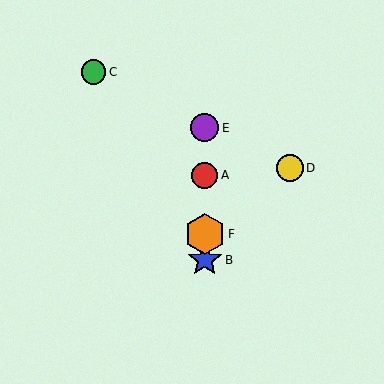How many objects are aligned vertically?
4 objects (A, B, E, F) are aligned vertically.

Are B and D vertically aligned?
No, B is at x≈205 and D is at x≈290.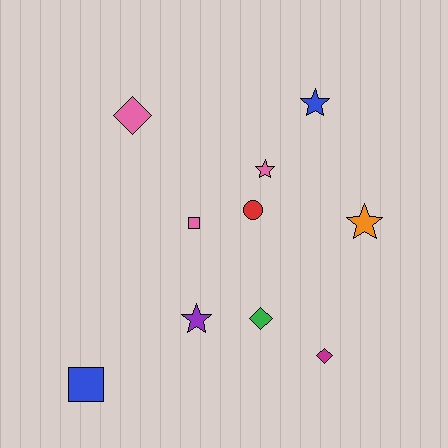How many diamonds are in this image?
There are 3 diamonds.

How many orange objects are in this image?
There is 1 orange object.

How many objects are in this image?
There are 10 objects.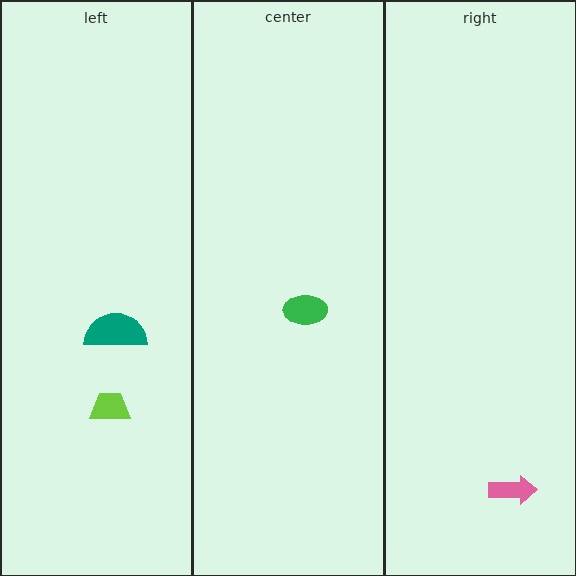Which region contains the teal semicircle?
The left region.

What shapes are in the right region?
The pink arrow.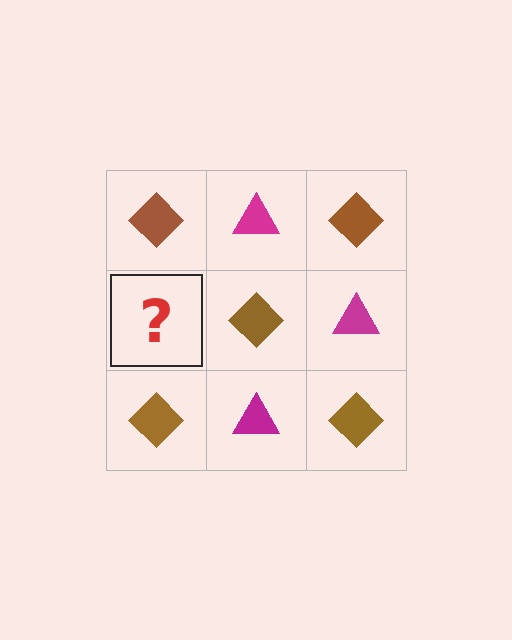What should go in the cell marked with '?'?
The missing cell should contain a magenta triangle.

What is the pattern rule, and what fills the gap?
The rule is that it alternates brown diamond and magenta triangle in a checkerboard pattern. The gap should be filled with a magenta triangle.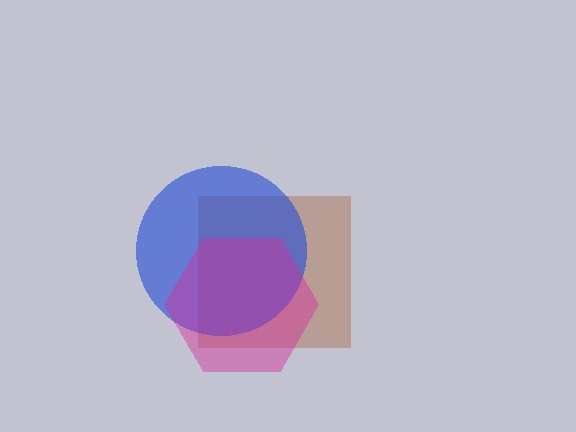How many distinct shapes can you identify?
There are 3 distinct shapes: a brown square, a blue circle, a magenta hexagon.